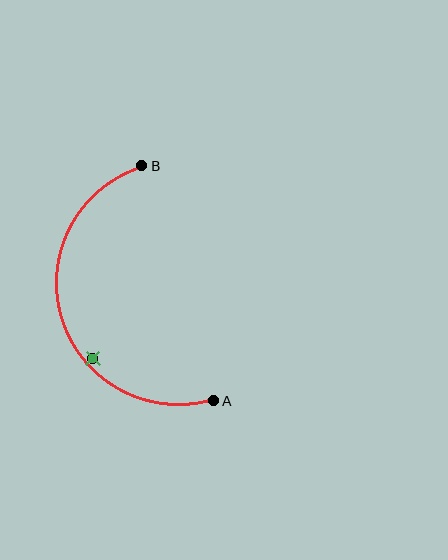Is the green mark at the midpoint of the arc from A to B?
No — the green mark does not lie on the arc at all. It sits slightly inside the curve.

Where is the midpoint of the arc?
The arc midpoint is the point on the curve farthest from the straight line joining A and B. It sits to the left of that line.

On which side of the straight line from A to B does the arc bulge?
The arc bulges to the left of the straight line connecting A and B.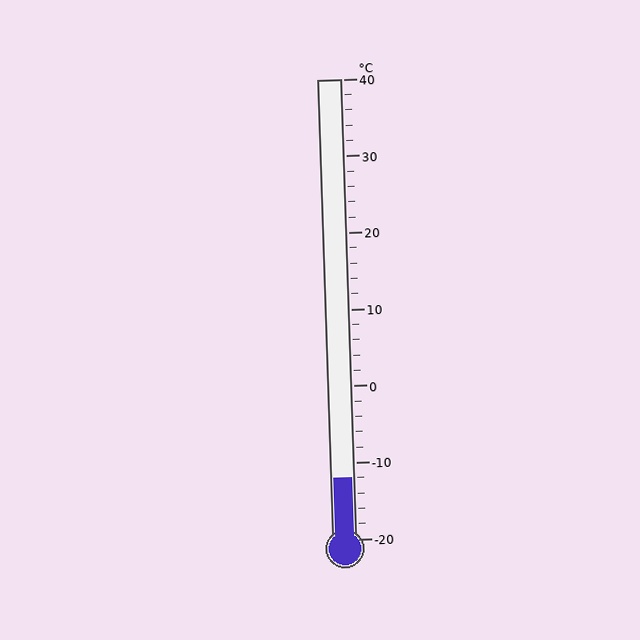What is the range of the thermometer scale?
The thermometer scale ranges from -20°C to 40°C.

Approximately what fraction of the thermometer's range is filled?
The thermometer is filled to approximately 15% of its range.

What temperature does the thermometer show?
The thermometer shows approximately -12°C.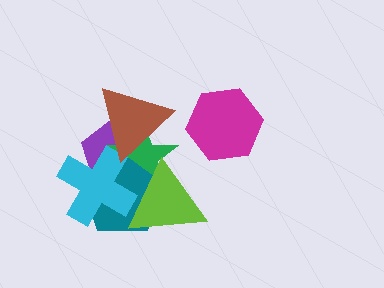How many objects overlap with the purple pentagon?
4 objects overlap with the purple pentagon.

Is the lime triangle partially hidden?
No, no other shape covers it.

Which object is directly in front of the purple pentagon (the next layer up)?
The green star is directly in front of the purple pentagon.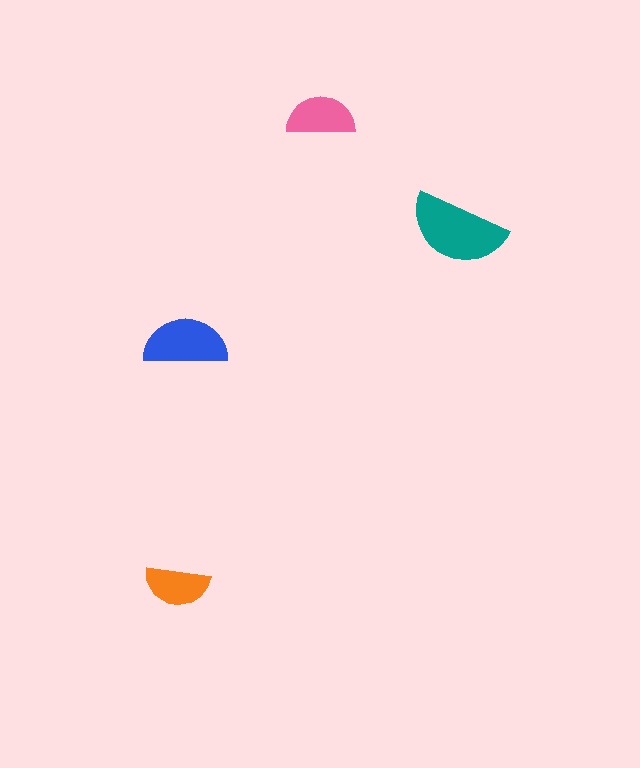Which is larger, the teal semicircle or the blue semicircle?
The teal one.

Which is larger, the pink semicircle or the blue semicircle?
The blue one.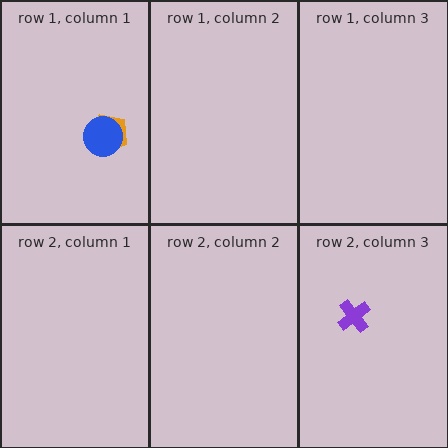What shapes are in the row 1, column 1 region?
The orange pentagon, the blue circle.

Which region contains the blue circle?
The row 1, column 1 region.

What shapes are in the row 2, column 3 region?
The purple cross.